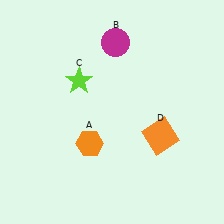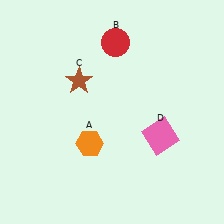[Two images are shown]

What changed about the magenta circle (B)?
In Image 1, B is magenta. In Image 2, it changed to red.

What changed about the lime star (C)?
In Image 1, C is lime. In Image 2, it changed to brown.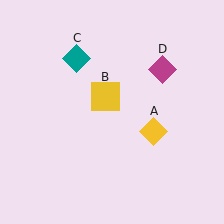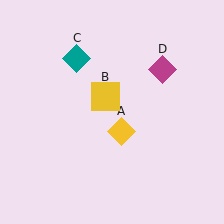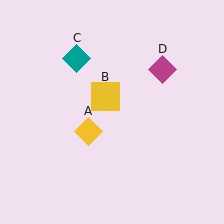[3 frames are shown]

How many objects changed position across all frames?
1 object changed position: yellow diamond (object A).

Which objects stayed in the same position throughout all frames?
Yellow square (object B) and teal diamond (object C) and magenta diamond (object D) remained stationary.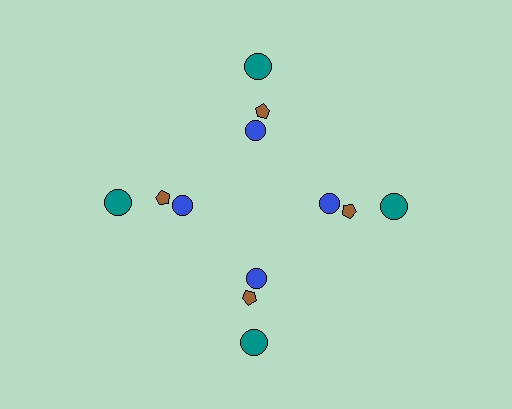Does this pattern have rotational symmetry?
Yes, this pattern has 4-fold rotational symmetry. It looks the same after rotating 90 degrees around the center.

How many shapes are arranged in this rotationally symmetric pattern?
There are 12 shapes, arranged in 4 groups of 3.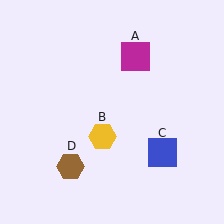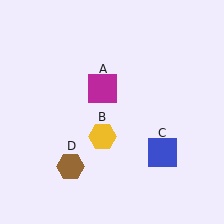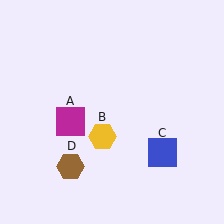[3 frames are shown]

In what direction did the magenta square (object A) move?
The magenta square (object A) moved down and to the left.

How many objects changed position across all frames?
1 object changed position: magenta square (object A).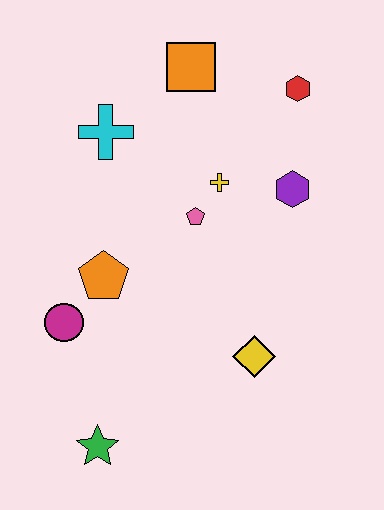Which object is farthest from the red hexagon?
The green star is farthest from the red hexagon.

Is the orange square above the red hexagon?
Yes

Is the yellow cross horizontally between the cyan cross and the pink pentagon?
No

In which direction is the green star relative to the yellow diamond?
The green star is to the left of the yellow diamond.